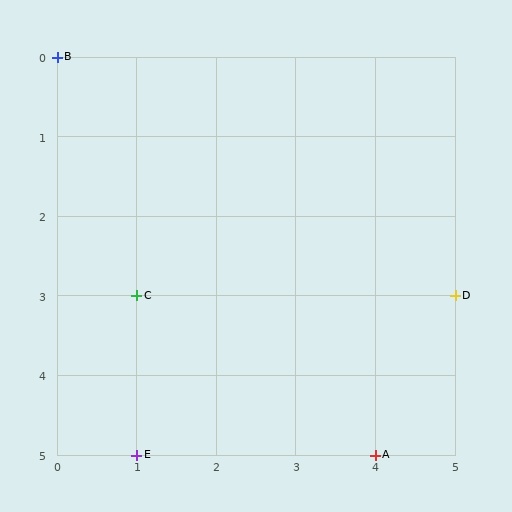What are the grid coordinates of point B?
Point B is at grid coordinates (0, 0).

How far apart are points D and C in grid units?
Points D and C are 4 columns apart.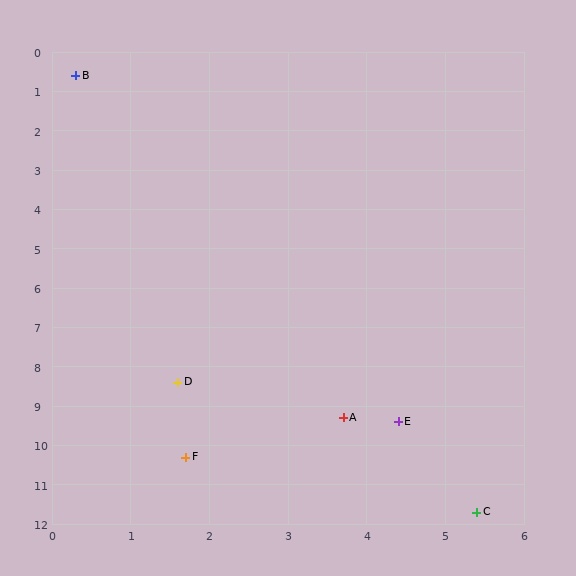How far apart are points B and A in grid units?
Points B and A are about 9.3 grid units apart.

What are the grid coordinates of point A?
Point A is at approximately (3.7, 9.3).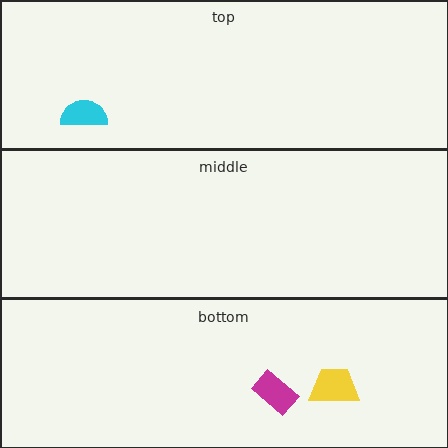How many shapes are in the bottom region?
2.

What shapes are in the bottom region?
The yellow trapezoid, the magenta rectangle.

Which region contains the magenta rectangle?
The bottom region.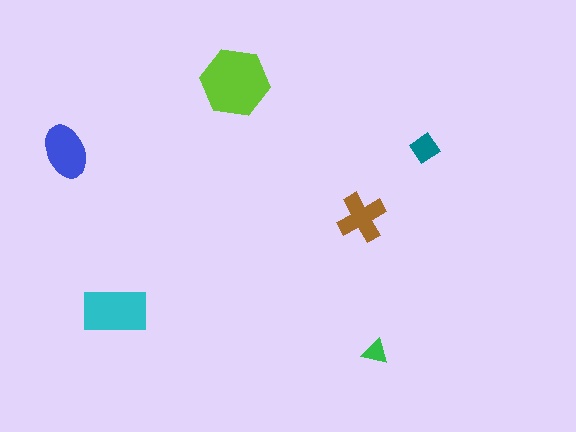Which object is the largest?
The lime hexagon.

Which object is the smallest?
The green triangle.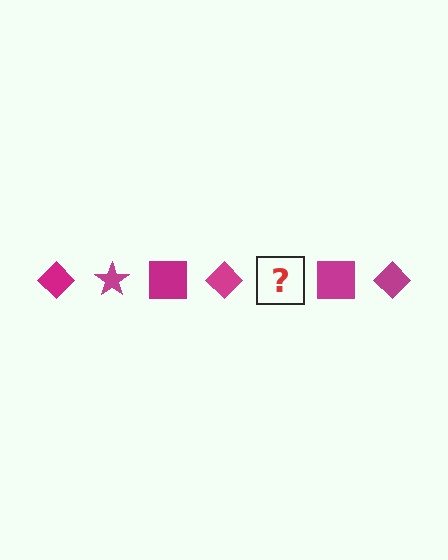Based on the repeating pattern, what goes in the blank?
The blank should be a magenta star.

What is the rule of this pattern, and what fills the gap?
The rule is that the pattern cycles through diamond, star, square shapes in magenta. The gap should be filled with a magenta star.